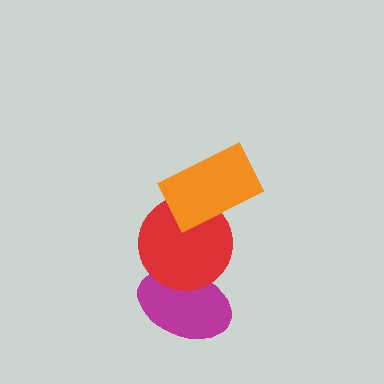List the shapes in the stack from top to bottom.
From top to bottom: the orange rectangle, the red circle, the magenta ellipse.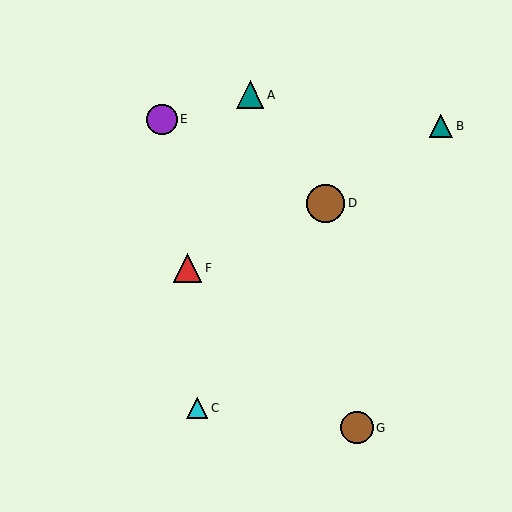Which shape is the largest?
The brown circle (labeled D) is the largest.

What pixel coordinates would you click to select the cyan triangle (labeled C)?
Click at (197, 408) to select the cyan triangle C.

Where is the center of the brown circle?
The center of the brown circle is at (357, 428).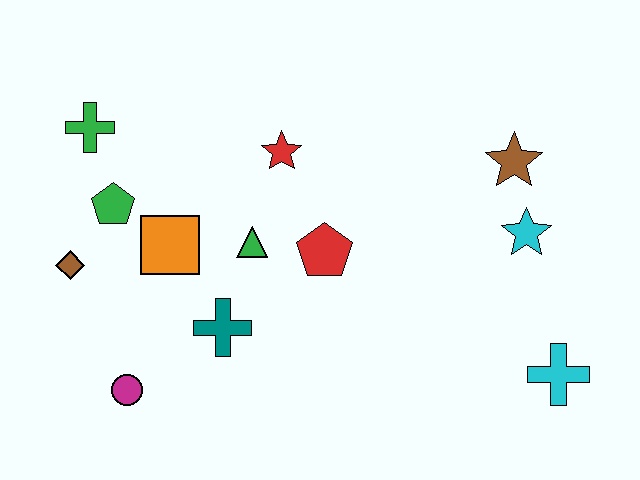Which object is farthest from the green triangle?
The cyan cross is farthest from the green triangle.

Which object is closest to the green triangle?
The red pentagon is closest to the green triangle.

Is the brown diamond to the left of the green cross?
Yes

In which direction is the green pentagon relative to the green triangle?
The green pentagon is to the left of the green triangle.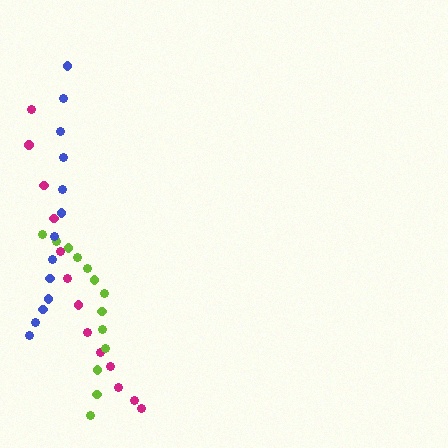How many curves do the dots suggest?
There are 3 distinct paths.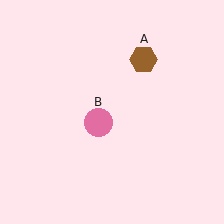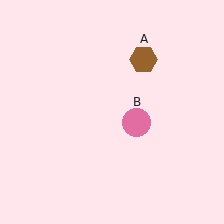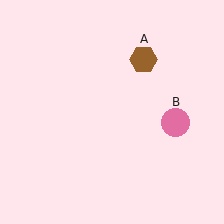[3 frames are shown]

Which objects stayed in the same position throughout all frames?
Brown hexagon (object A) remained stationary.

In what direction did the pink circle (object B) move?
The pink circle (object B) moved right.